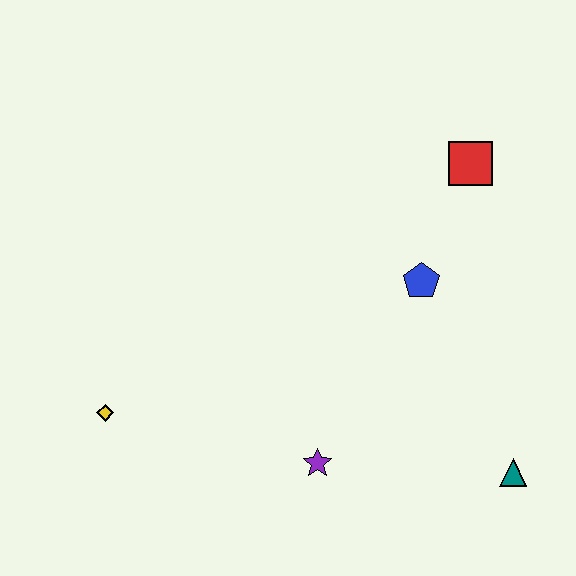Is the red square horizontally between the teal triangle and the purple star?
Yes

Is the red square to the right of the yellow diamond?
Yes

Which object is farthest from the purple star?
The red square is farthest from the purple star.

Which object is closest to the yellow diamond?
The purple star is closest to the yellow diamond.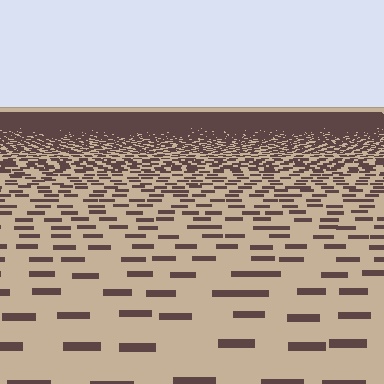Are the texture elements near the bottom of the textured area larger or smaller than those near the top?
Larger. Near the bottom, elements are closer to the viewer and appear at a bigger on-screen size.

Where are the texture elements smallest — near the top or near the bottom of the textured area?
Near the top.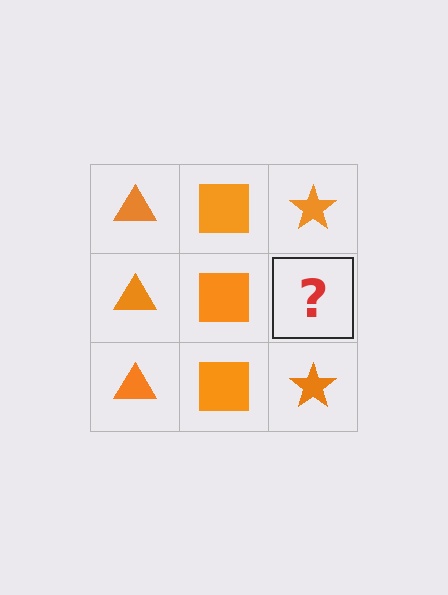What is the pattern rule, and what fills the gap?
The rule is that each column has a consistent shape. The gap should be filled with an orange star.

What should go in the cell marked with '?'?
The missing cell should contain an orange star.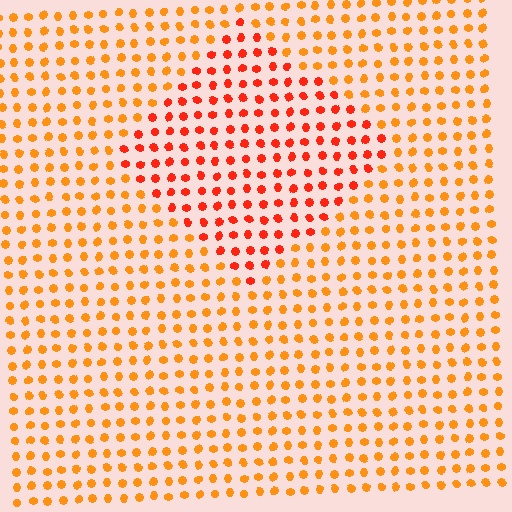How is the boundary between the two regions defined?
The boundary is defined purely by a slight shift in hue (about 28 degrees). Spacing, size, and orientation are identical on both sides.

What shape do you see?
I see a diamond.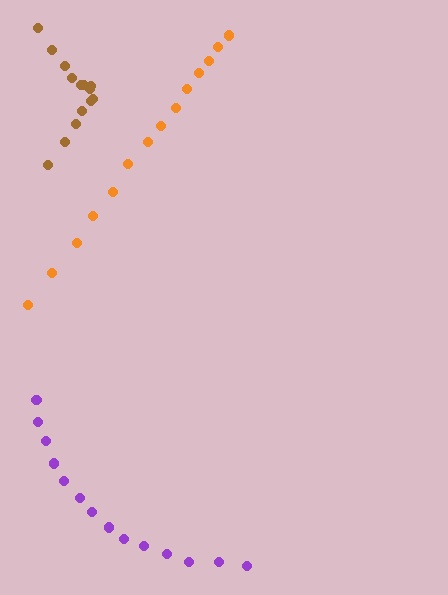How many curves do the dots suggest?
There are 3 distinct paths.